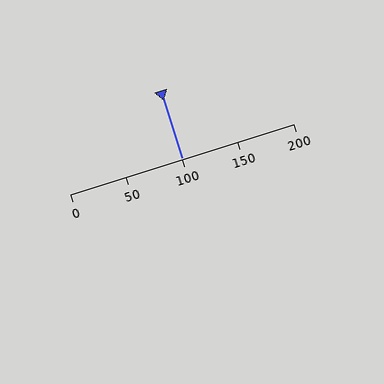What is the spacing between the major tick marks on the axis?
The major ticks are spaced 50 apart.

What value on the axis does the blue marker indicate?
The marker indicates approximately 100.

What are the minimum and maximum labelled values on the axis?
The axis runs from 0 to 200.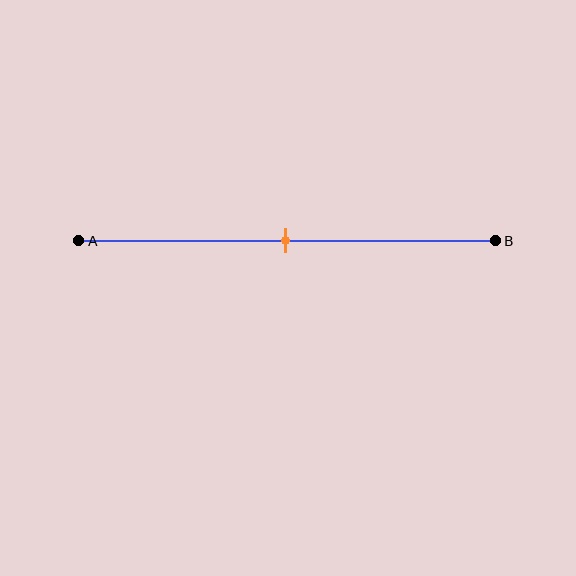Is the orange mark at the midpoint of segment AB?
Yes, the mark is approximately at the midpoint.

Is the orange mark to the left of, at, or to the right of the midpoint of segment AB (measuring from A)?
The orange mark is approximately at the midpoint of segment AB.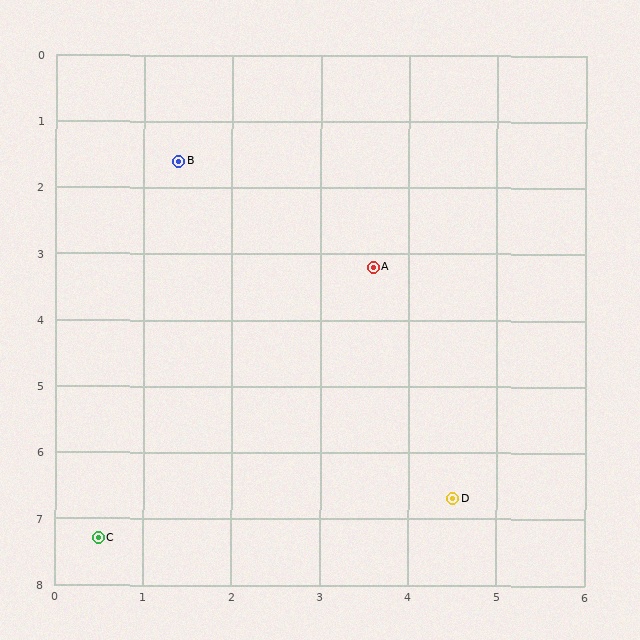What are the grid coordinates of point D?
Point D is at approximately (4.5, 6.7).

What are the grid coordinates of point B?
Point B is at approximately (1.4, 1.6).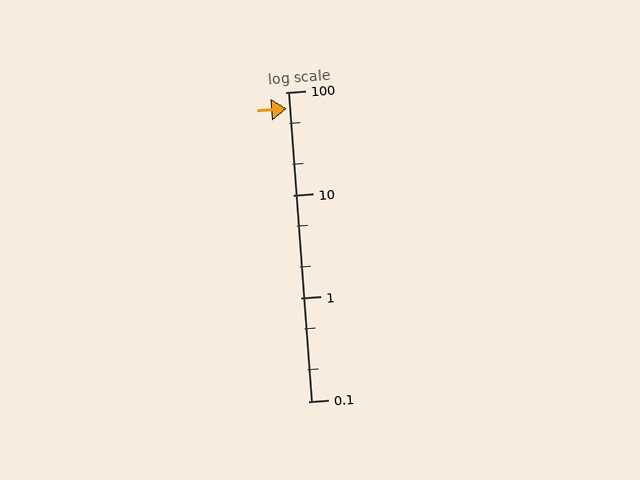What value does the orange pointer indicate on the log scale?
The pointer indicates approximately 69.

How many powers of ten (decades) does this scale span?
The scale spans 3 decades, from 0.1 to 100.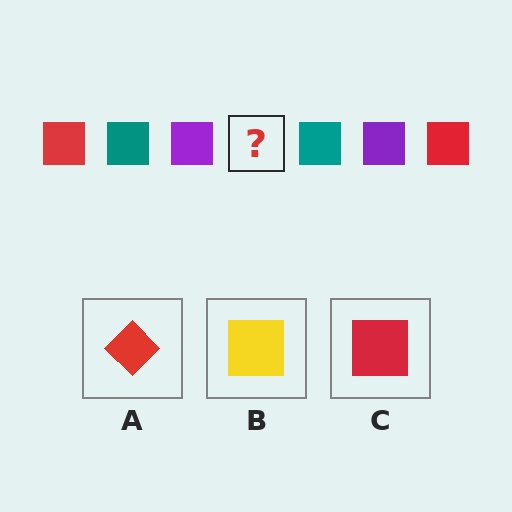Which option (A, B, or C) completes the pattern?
C.